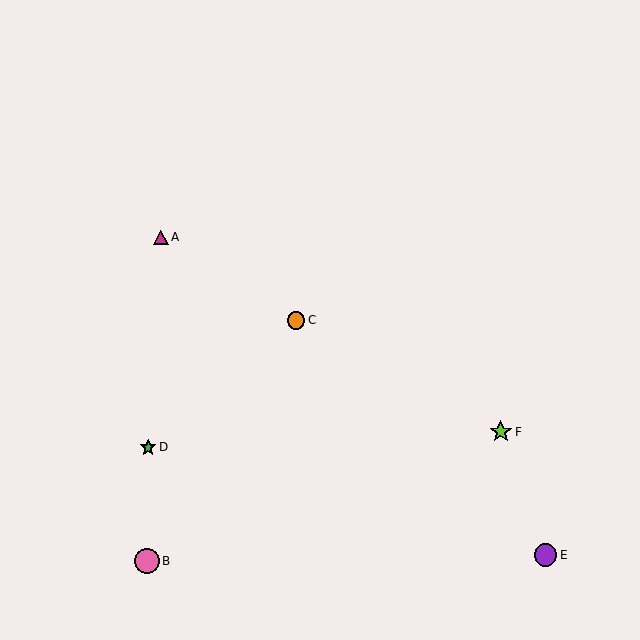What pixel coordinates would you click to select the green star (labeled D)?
Click at (148, 447) to select the green star D.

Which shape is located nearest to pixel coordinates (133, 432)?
The green star (labeled D) at (148, 447) is nearest to that location.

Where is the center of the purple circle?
The center of the purple circle is at (546, 555).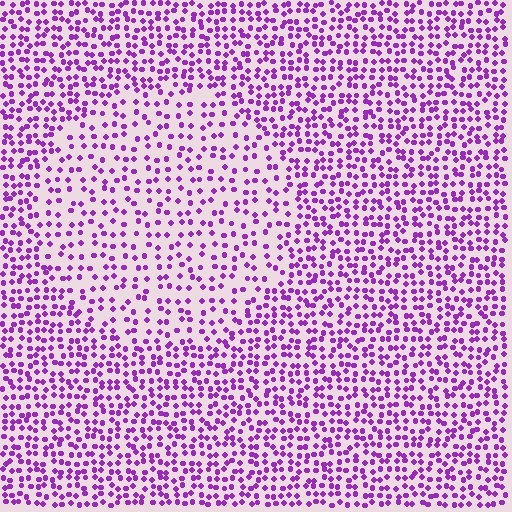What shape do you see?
I see a circle.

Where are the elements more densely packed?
The elements are more densely packed outside the circle boundary.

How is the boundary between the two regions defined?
The boundary is defined by a change in element density (approximately 1.8x ratio). All elements are the same color, size, and shape.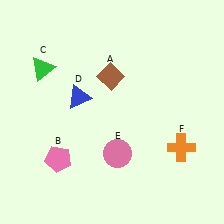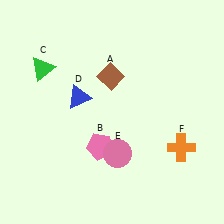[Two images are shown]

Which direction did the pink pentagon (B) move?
The pink pentagon (B) moved right.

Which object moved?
The pink pentagon (B) moved right.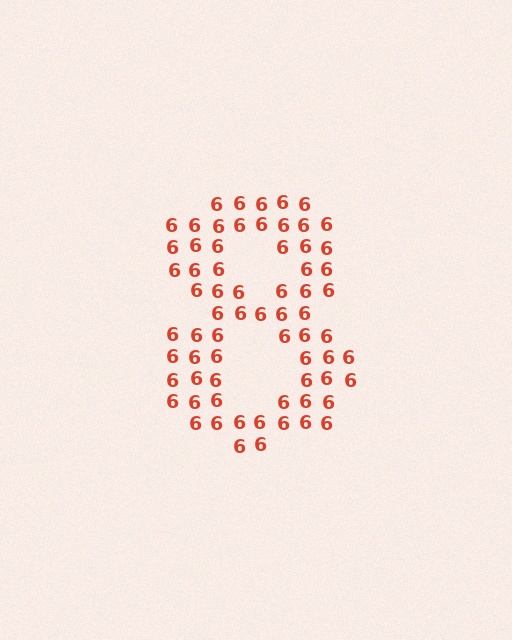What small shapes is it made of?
It is made of small digit 6's.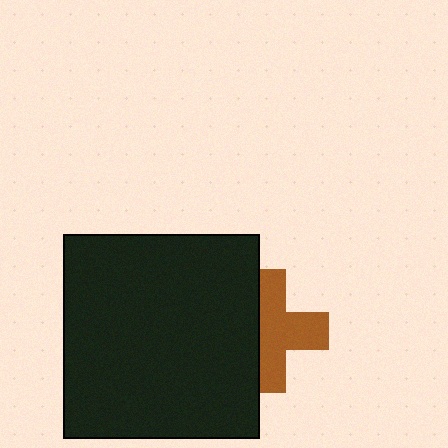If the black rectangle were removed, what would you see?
You would see the complete brown cross.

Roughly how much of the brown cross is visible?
About half of it is visible (roughly 61%).